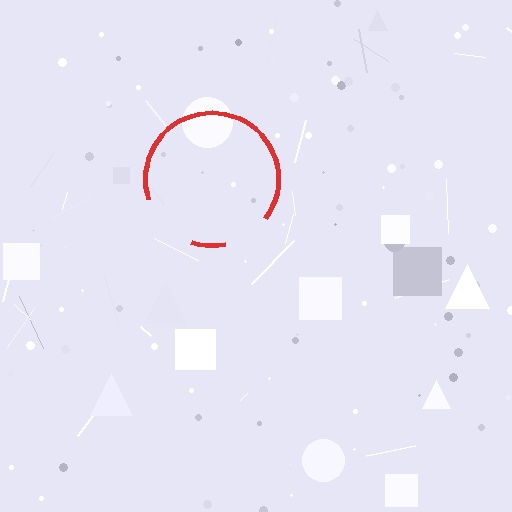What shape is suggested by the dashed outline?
The dashed outline suggests a circle.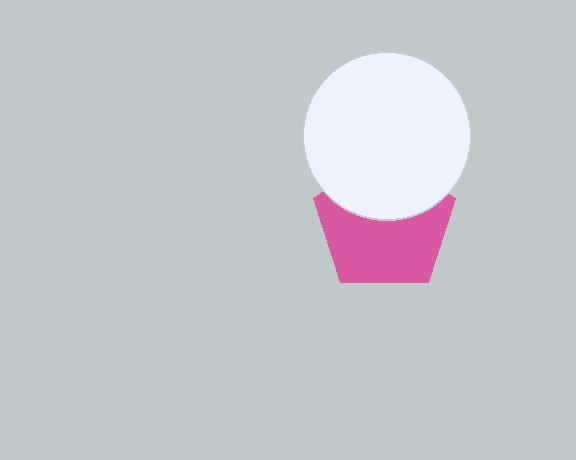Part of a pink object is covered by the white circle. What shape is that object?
It is a pentagon.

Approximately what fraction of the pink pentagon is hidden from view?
Roughly 40% of the pink pentagon is hidden behind the white circle.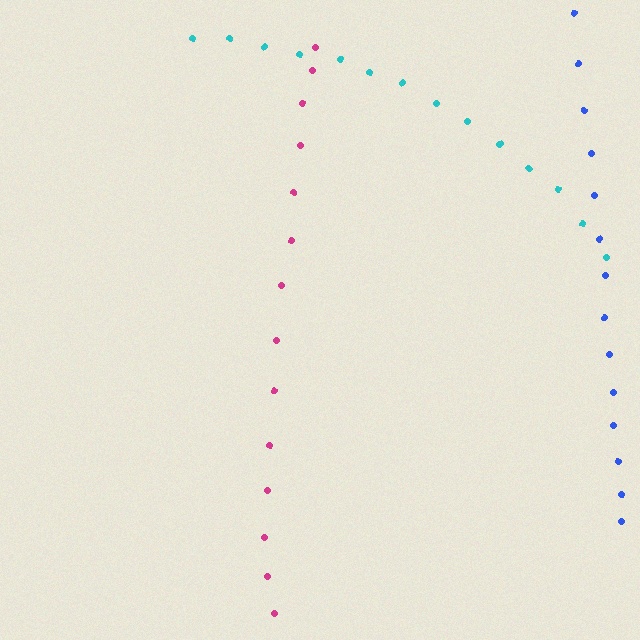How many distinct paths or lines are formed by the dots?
There are 3 distinct paths.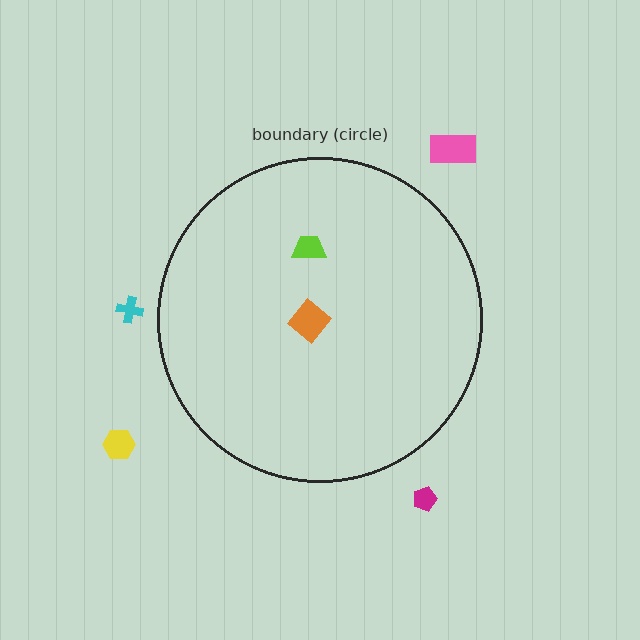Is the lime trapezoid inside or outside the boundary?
Inside.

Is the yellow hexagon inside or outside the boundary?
Outside.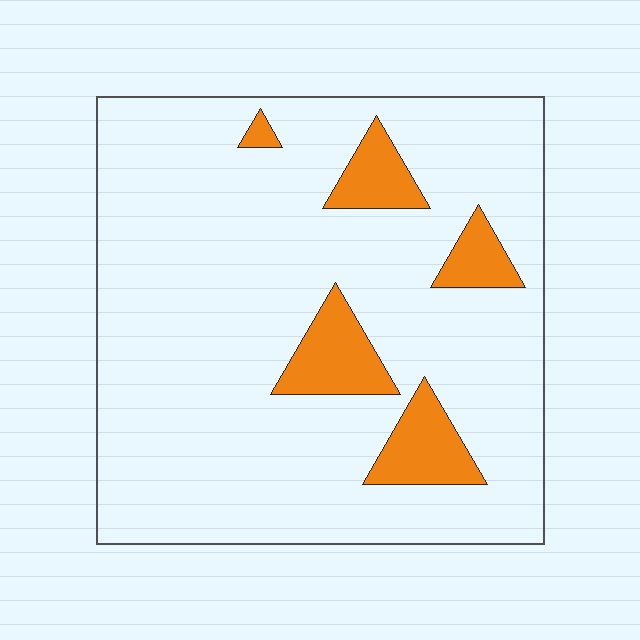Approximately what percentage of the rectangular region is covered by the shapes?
Approximately 10%.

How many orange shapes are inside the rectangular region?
5.